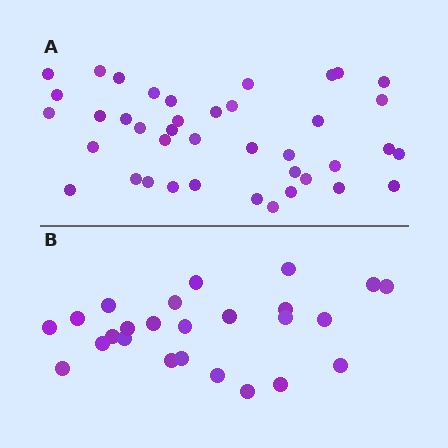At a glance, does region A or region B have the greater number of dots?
Region A (the top region) has more dots.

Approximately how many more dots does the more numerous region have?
Region A has approximately 15 more dots than region B.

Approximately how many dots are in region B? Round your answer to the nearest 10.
About 20 dots. (The exact count is 25, which rounds to 20.)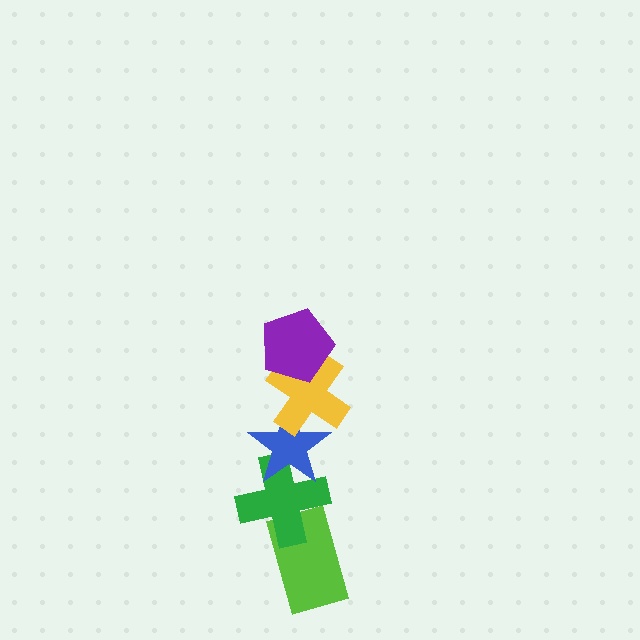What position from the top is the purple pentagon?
The purple pentagon is 1st from the top.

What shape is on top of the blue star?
The yellow cross is on top of the blue star.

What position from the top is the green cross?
The green cross is 4th from the top.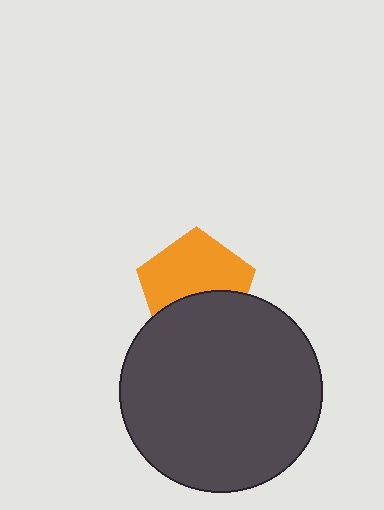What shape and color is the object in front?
The object in front is a dark gray circle.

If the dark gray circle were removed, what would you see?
You would see the complete orange pentagon.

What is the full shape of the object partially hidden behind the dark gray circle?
The partially hidden object is an orange pentagon.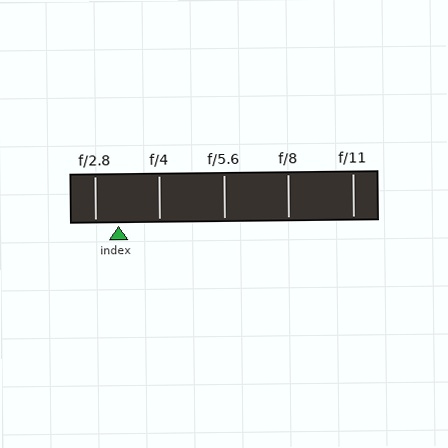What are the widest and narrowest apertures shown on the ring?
The widest aperture shown is f/2.8 and the narrowest is f/11.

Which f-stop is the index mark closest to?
The index mark is closest to f/2.8.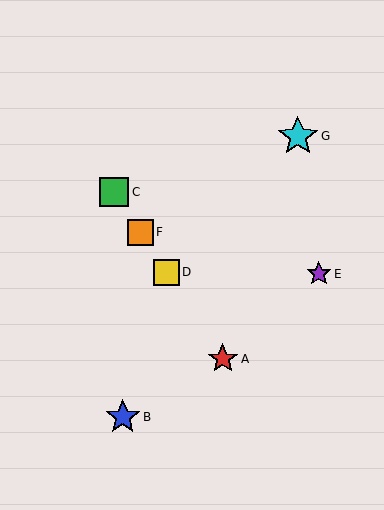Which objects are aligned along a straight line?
Objects A, C, D, F are aligned along a straight line.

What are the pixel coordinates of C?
Object C is at (114, 192).